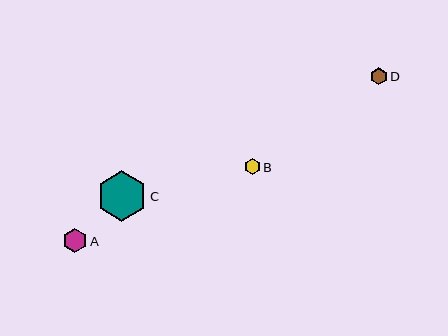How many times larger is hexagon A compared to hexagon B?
Hexagon A is approximately 1.6 times the size of hexagon B.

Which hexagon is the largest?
Hexagon C is the largest with a size of approximately 51 pixels.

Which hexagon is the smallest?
Hexagon B is the smallest with a size of approximately 16 pixels.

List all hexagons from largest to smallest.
From largest to smallest: C, A, D, B.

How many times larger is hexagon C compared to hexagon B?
Hexagon C is approximately 3.2 times the size of hexagon B.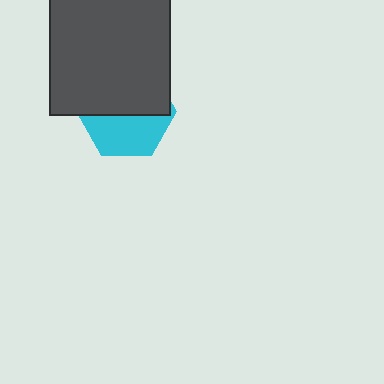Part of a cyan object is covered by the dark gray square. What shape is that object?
It is a hexagon.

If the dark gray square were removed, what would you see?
You would see the complete cyan hexagon.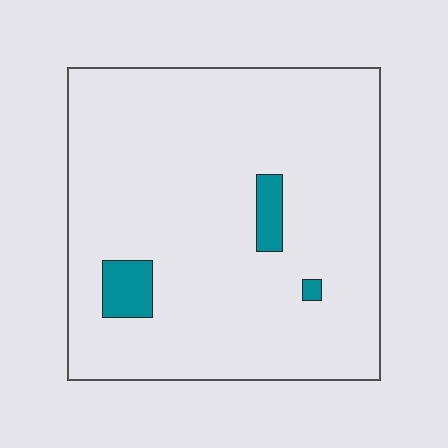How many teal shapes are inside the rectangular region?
3.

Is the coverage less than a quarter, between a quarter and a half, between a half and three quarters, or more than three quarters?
Less than a quarter.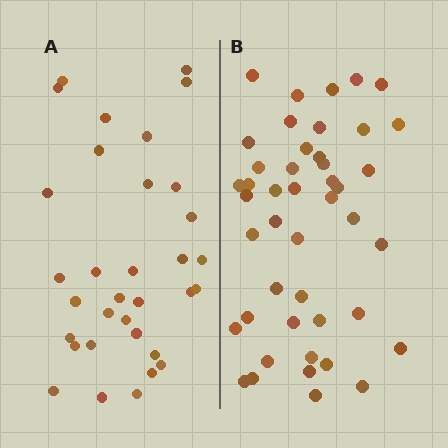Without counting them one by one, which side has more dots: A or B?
Region B (the right region) has more dots.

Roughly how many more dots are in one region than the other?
Region B has roughly 12 or so more dots than region A.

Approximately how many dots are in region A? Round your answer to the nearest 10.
About 30 dots. (The exact count is 33, which rounds to 30.)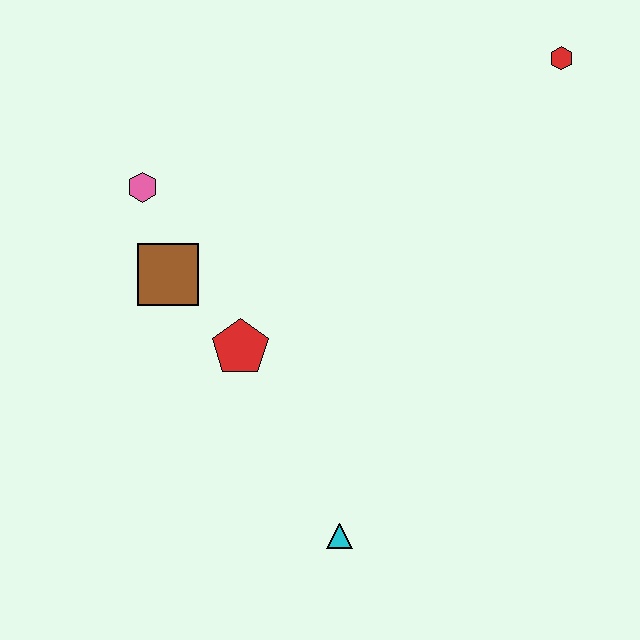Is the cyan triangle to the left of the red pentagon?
No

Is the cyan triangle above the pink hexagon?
No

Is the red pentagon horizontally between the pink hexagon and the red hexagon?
Yes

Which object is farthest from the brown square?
The red hexagon is farthest from the brown square.